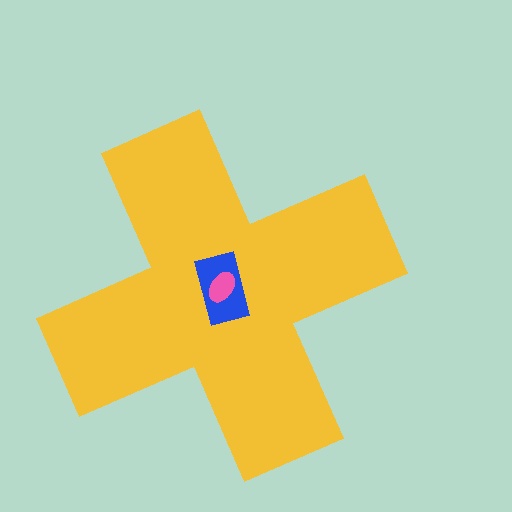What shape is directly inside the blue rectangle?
The pink ellipse.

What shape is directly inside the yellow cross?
The blue rectangle.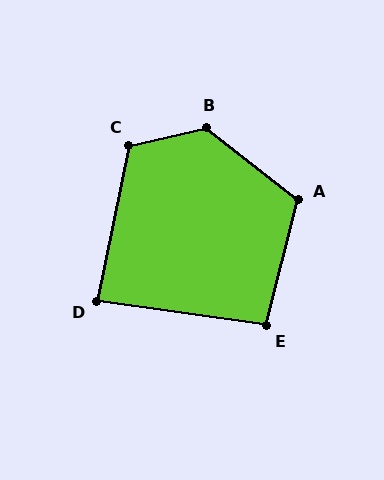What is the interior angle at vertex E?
Approximately 96 degrees (obtuse).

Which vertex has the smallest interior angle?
D, at approximately 86 degrees.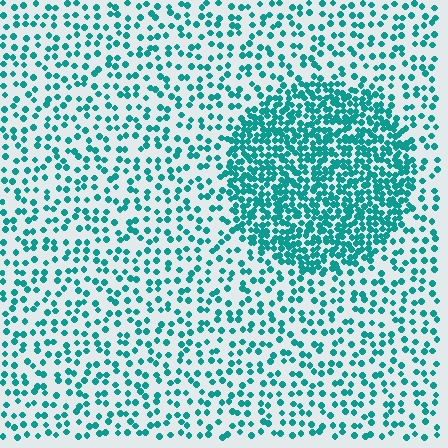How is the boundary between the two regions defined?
The boundary is defined by a change in element density (approximately 2.6x ratio). All elements are the same color, size, and shape.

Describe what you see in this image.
The image contains small teal elements arranged at two different densities. A circle-shaped region is visible where the elements are more densely packed than the surrounding area.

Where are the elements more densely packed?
The elements are more densely packed inside the circle boundary.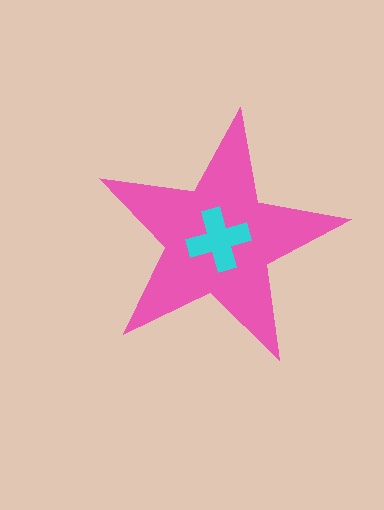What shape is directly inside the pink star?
The cyan cross.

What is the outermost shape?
The pink star.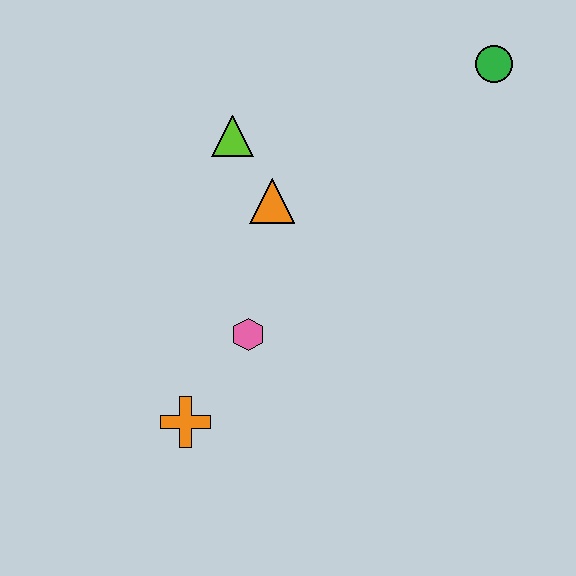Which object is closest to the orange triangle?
The lime triangle is closest to the orange triangle.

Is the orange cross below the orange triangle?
Yes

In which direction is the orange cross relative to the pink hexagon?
The orange cross is below the pink hexagon.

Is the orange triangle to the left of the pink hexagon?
No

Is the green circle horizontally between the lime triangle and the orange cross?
No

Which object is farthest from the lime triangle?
The orange cross is farthest from the lime triangle.